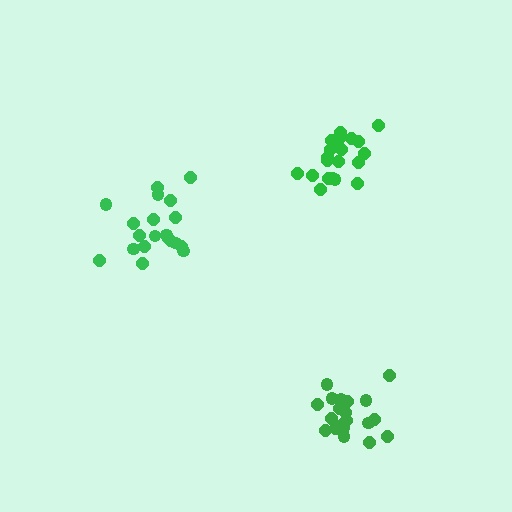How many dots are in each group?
Group 1: 21 dots, Group 2: 20 dots, Group 3: 20 dots (61 total).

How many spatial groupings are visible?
There are 3 spatial groupings.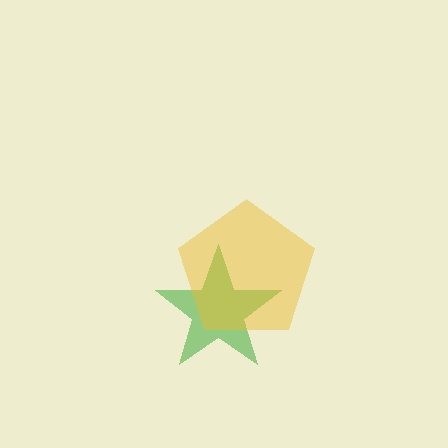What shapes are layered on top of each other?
The layered shapes are: a green star, a yellow pentagon.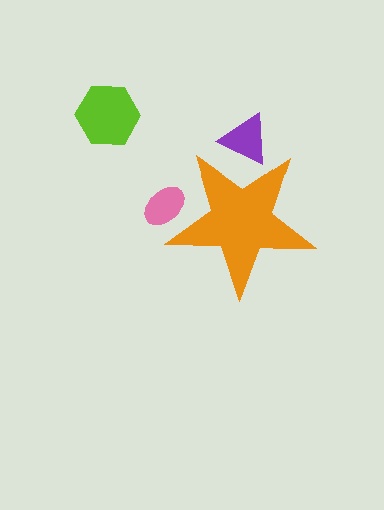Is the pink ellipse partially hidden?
Yes, the pink ellipse is partially hidden behind the orange star.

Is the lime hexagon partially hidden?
No, the lime hexagon is fully visible.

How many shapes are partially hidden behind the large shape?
2 shapes are partially hidden.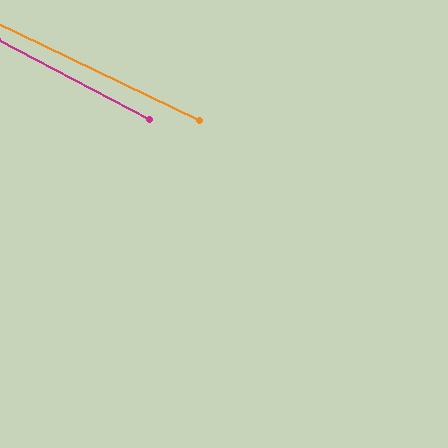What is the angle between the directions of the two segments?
Approximately 2 degrees.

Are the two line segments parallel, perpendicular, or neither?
Parallel — their directions differ by only 2.0°.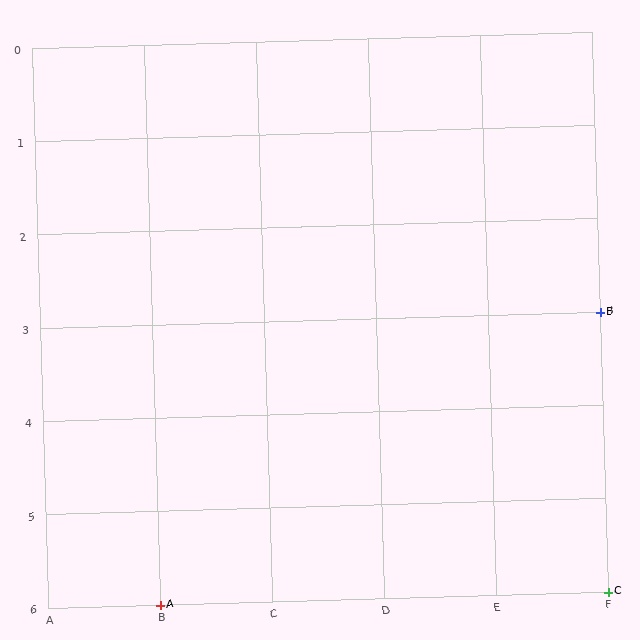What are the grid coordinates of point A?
Point A is at grid coordinates (B, 6).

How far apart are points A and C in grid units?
Points A and C are 4 columns apart.